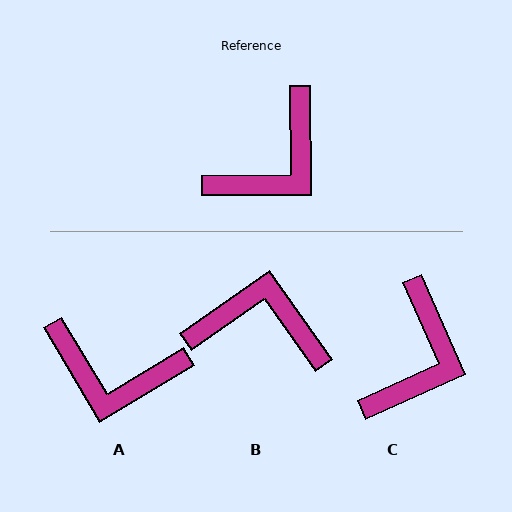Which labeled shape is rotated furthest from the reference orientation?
B, about 125 degrees away.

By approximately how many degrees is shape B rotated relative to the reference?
Approximately 125 degrees counter-clockwise.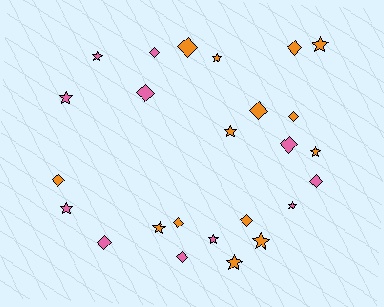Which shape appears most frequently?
Diamond, with 13 objects.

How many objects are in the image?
There are 25 objects.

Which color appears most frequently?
Orange, with 14 objects.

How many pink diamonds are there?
There are 6 pink diamonds.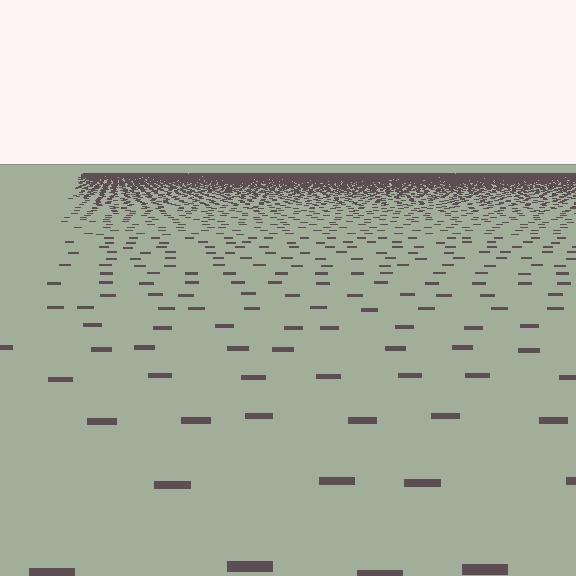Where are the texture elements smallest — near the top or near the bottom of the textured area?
Near the top.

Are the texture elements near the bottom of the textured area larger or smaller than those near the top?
Larger. Near the bottom, elements are closer to the viewer and appear at a bigger on-screen size.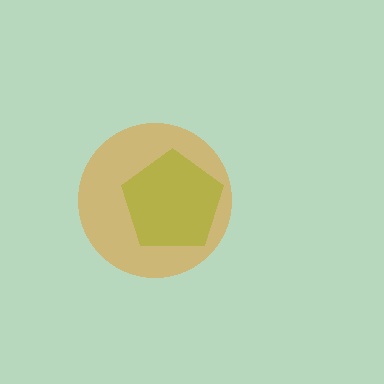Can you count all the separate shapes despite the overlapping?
Yes, there are 2 separate shapes.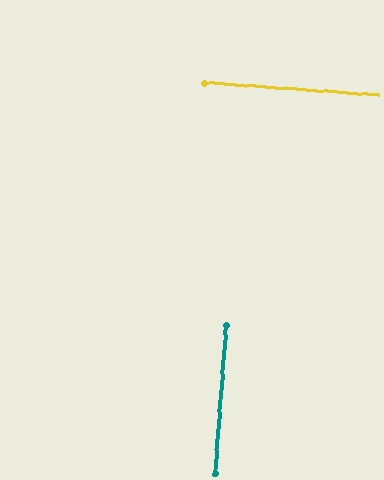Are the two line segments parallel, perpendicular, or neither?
Perpendicular — they meet at approximately 90°.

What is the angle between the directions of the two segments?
Approximately 90 degrees.